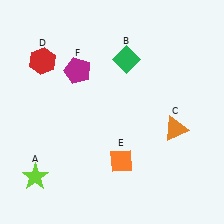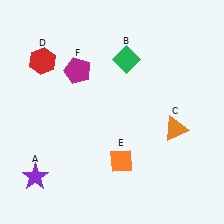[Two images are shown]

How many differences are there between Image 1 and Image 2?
There is 1 difference between the two images.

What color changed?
The star (A) changed from lime in Image 1 to purple in Image 2.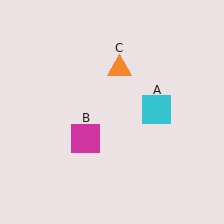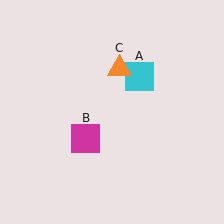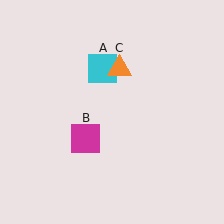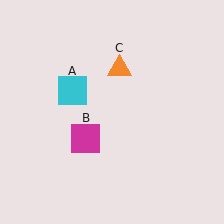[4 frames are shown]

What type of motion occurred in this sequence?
The cyan square (object A) rotated counterclockwise around the center of the scene.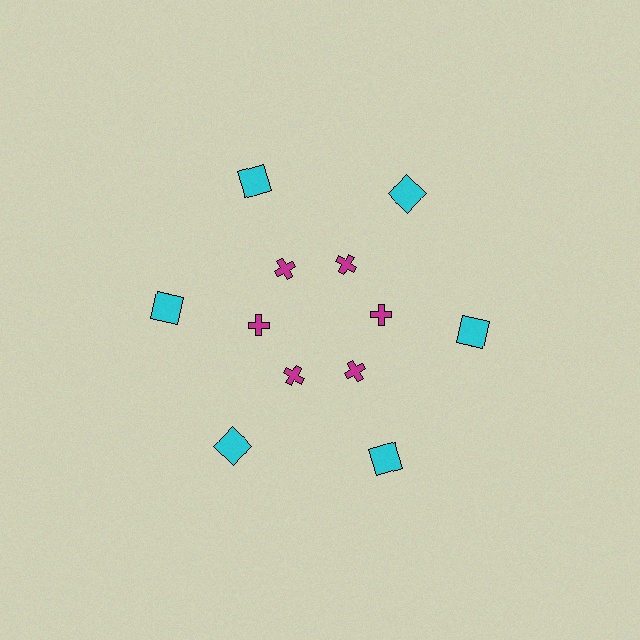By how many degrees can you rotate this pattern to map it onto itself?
The pattern maps onto itself every 60 degrees of rotation.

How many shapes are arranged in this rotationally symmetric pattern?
There are 12 shapes, arranged in 6 groups of 2.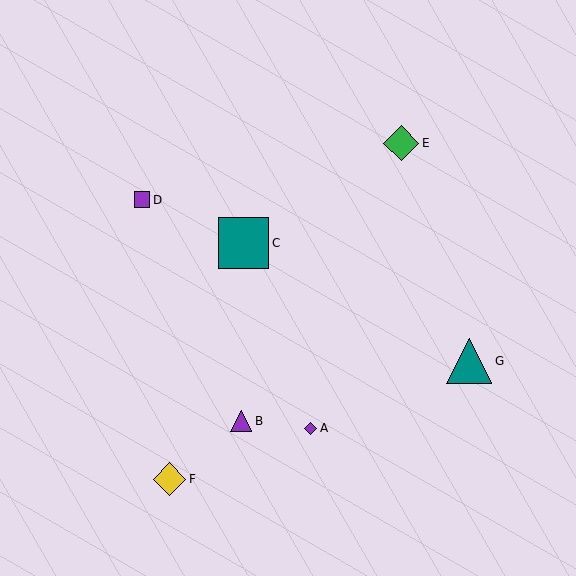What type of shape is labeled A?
Shape A is a purple diamond.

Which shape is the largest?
The teal square (labeled C) is the largest.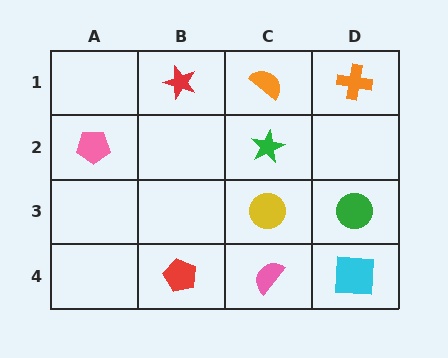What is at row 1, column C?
An orange semicircle.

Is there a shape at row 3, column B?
No, that cell is empty.